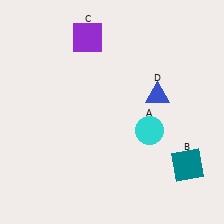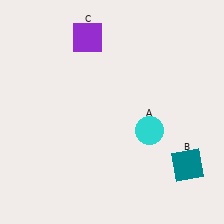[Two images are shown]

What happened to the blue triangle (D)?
The blue triangle (D) was removed in Image 2. It was in the top-right area of Image 1.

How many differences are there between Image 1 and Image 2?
There is 1 difference between the two images.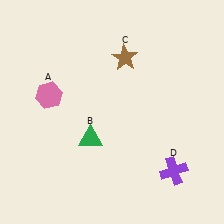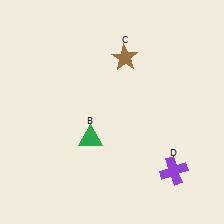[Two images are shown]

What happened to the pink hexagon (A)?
The pink hexagon (A) was removed in Image 2. It was in the top-left area of Image 1.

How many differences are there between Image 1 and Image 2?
There is 1 difference between the two images.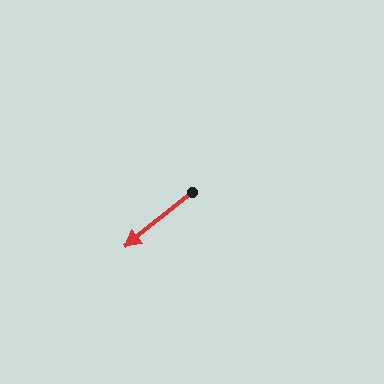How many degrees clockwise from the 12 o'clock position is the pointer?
Approximately 231 degrees.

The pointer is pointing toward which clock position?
Roughly 8 o'clock.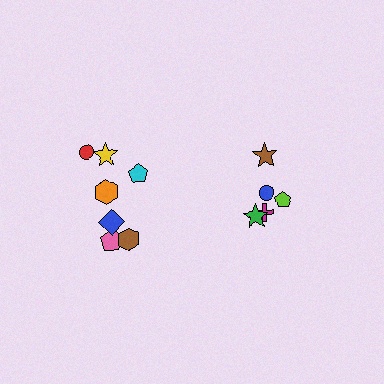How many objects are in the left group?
There are 7 objects.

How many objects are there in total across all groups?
There are 12 objects.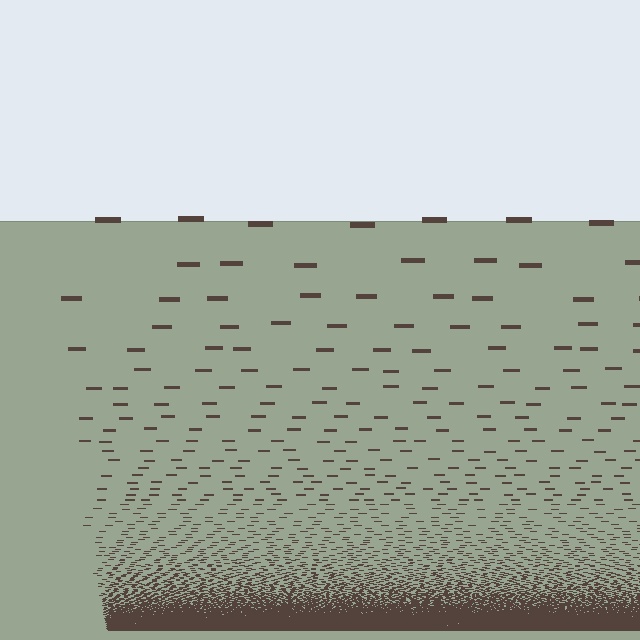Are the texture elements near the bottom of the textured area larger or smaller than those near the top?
Smaller. The gradient is inverted — elements near the bottom are smaller and denser.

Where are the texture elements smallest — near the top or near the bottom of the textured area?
Near the bottom.